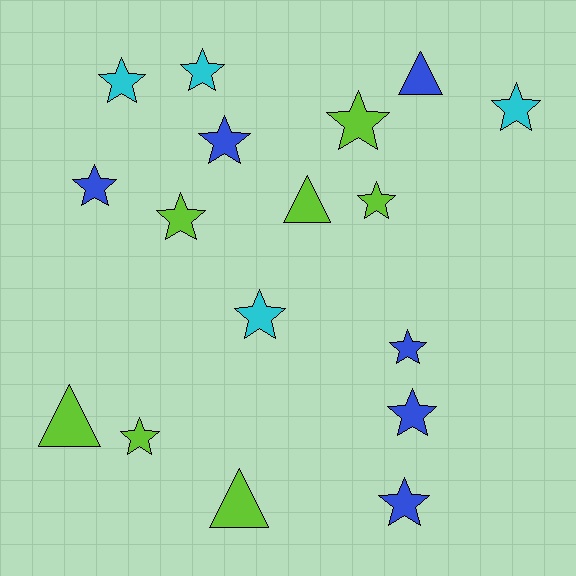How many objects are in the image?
There are 17 objects.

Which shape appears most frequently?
Star, with 13 objects.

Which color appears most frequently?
Lime, with 7 objects.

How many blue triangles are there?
There is 1 blue triangle.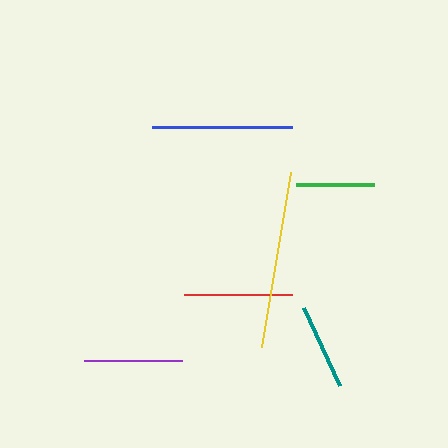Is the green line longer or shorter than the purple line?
The purple line is longer than the green line.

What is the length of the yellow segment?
The yellow segment is approximately 177 pixels long.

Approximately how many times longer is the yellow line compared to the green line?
The yellow line is approximately 2.3 times the length of the green line.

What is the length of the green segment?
The green segment is approximately 78 pixels long.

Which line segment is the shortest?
The green line is the shortest at approximately 78 pixels.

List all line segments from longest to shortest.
From longest to shortest: yellow, blue, red, purple, teal, green.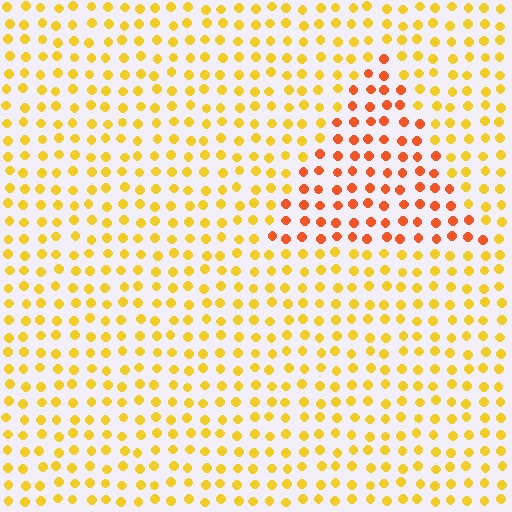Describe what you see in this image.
The image is filled with small yellow elements in a uniform arrangement. A triangle-shaped region is visible where the elements are tinted to a slightly different hue, forming a subtle color boundary.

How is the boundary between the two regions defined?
The boundary is defined purely by a slight shift in hue (about 35 degrees). Spacing, size, and orientation are identical on both sides.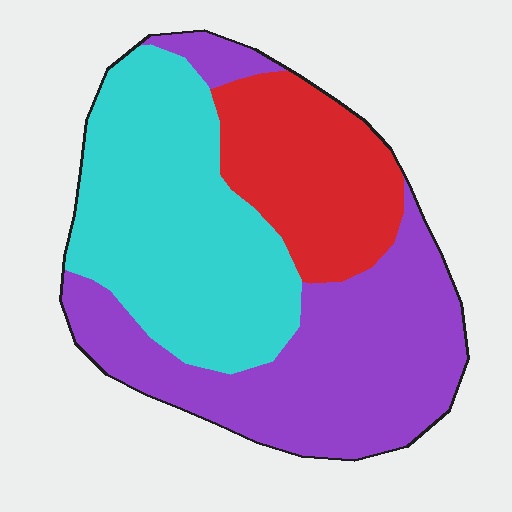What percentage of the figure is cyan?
Cyan covers 38% of the figure.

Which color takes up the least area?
Red, at roughly 20%.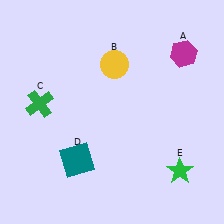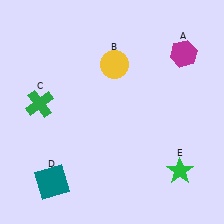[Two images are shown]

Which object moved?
The teal square (D) moved left.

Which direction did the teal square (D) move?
The teal square (D) moved left.